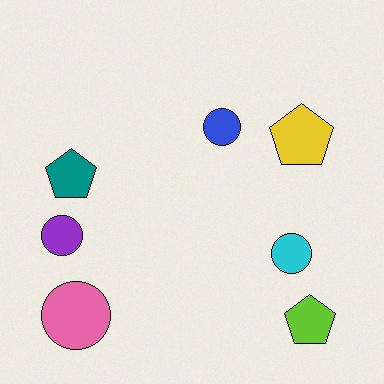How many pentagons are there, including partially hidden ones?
There are 3 pentagons.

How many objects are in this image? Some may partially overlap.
There are 7 objects.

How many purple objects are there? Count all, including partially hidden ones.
There is 1 purple object.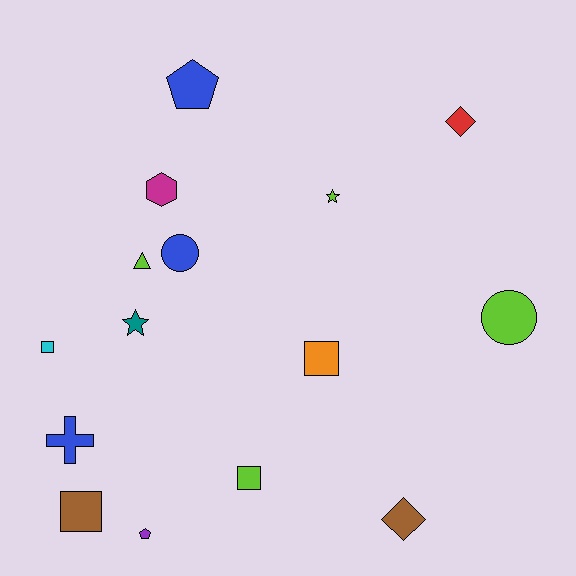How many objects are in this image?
There are 15 objects.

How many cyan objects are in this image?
There is 1 cyan object.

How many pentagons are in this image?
There are 2 pentagons.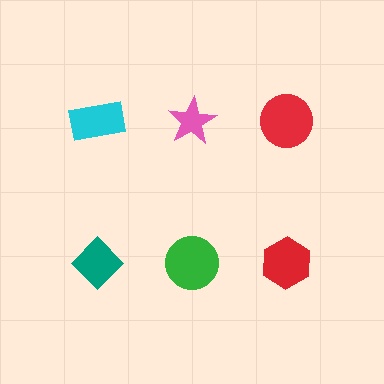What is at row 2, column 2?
A green circle.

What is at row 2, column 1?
A teal diamond.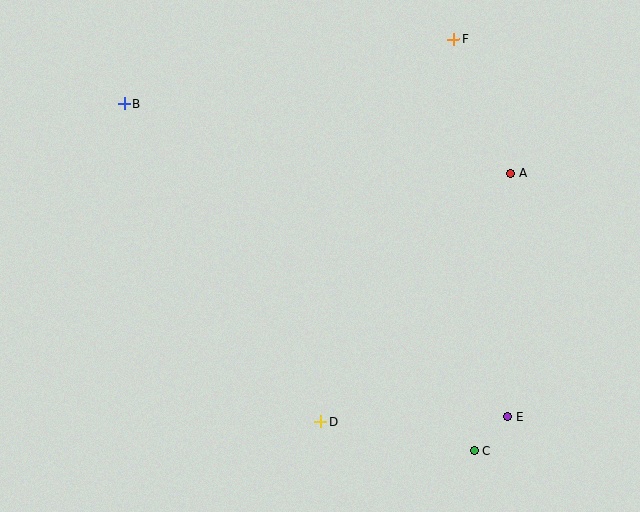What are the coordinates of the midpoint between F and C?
The midpoint between F and C is at (464, 245).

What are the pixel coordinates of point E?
Point E is at (507, 417).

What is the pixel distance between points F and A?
The distance between F and A is 145 pixels.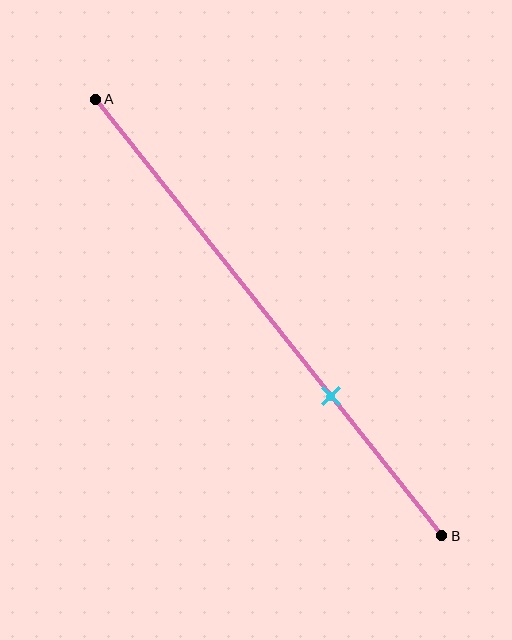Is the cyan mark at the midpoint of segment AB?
No, the mark is at about 70% from A, not at the 50% midpoint.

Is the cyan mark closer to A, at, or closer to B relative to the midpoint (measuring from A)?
The cyan mark is closer to point B than the midpoint of segment AB.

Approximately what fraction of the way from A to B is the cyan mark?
The cyan mark is approximately 70% of the way from A to B.